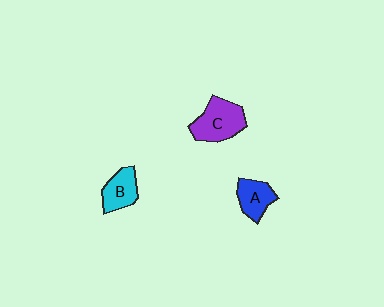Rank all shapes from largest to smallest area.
From largest to smallest: C (purple), B (cyan), A (blue).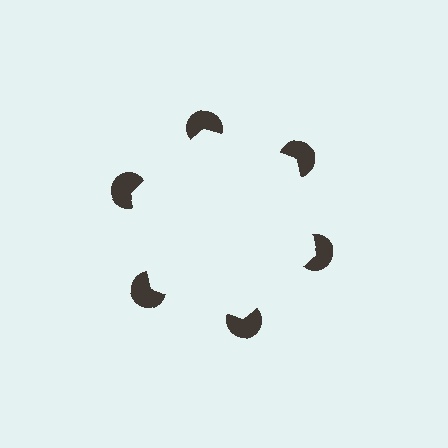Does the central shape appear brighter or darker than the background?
It typically appears slightly brighter than the background, even though no actual brightness change is drawn.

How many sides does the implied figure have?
6 sides.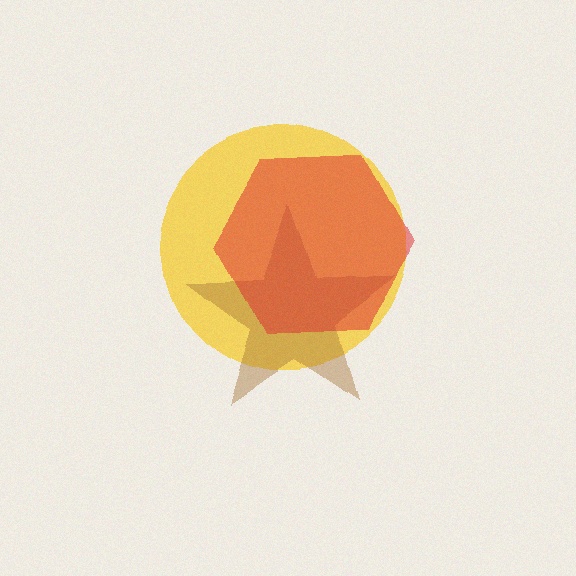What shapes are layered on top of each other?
The layered shapes are: a yellow circle, a brown star, a red hexagon.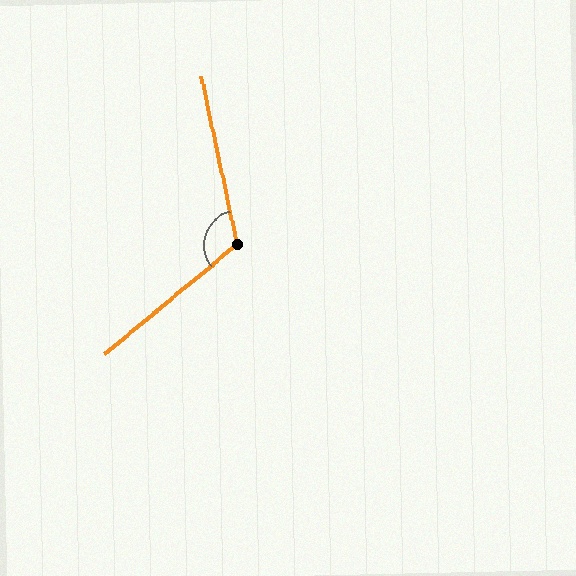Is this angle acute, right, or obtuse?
It is obtuse.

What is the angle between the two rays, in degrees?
Approximately 117 degrees.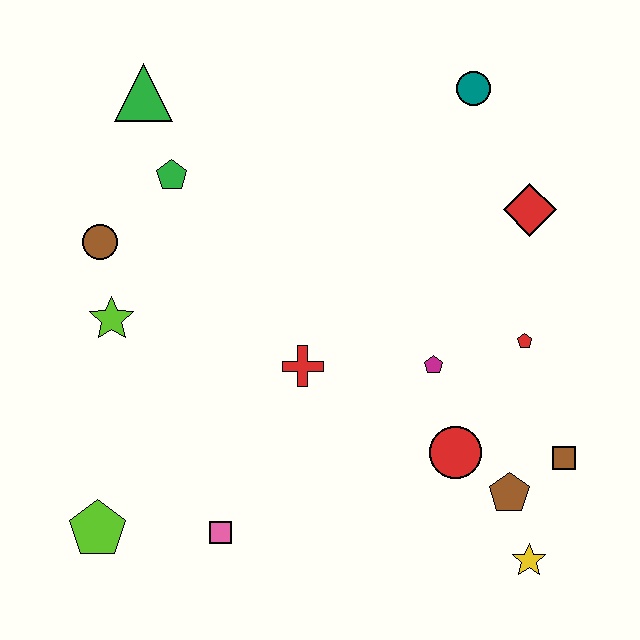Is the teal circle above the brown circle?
Yes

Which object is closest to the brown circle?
The lime star is closest to the brown circle.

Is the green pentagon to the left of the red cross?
Yes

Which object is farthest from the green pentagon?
The yellow star is farthest from the green pentagon.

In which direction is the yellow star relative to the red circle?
The yellow star is below the red circle.